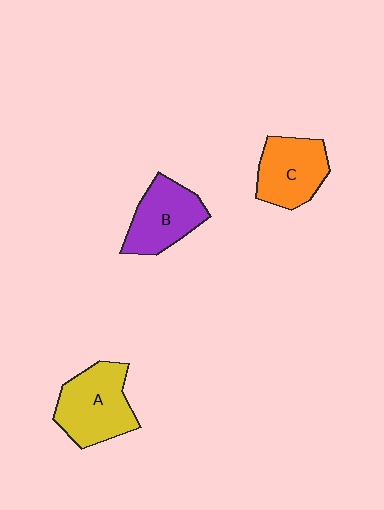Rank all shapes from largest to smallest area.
From largest to smallest: A (yellow), B (purple), C (orange).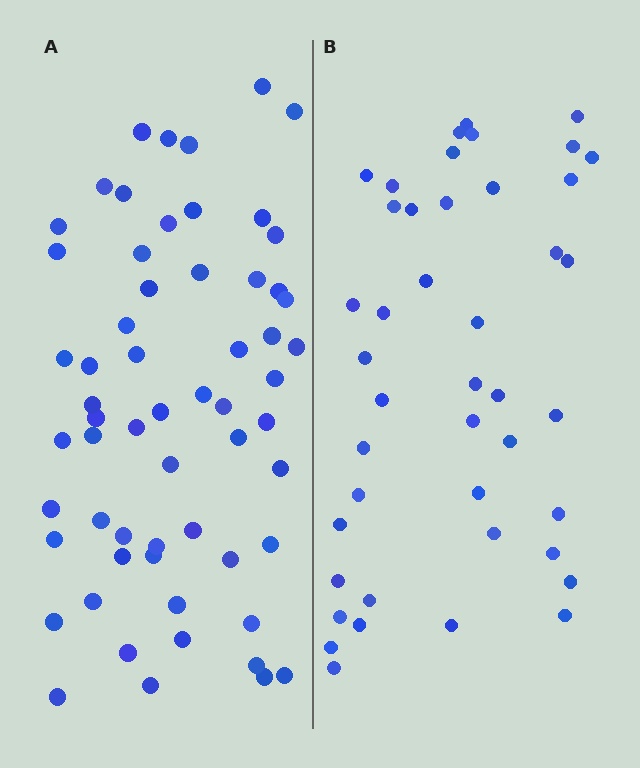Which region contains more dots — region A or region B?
Region A (the left region) has more dots.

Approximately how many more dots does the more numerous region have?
Region A has approximately 15 more dots than region B.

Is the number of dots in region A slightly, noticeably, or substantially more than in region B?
Region A has noticeably more, but not dramatically so. The ratio is roughly 1.4 to 1.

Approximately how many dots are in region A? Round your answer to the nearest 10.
About 60 dots.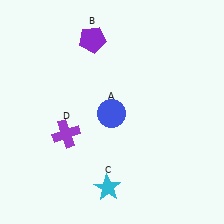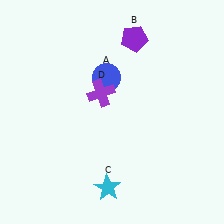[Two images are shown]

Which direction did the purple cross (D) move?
The purple cross (D) moved up.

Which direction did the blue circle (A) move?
The blue circle (A) moved up.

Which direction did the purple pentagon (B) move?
The purple pentagon (B) moved right.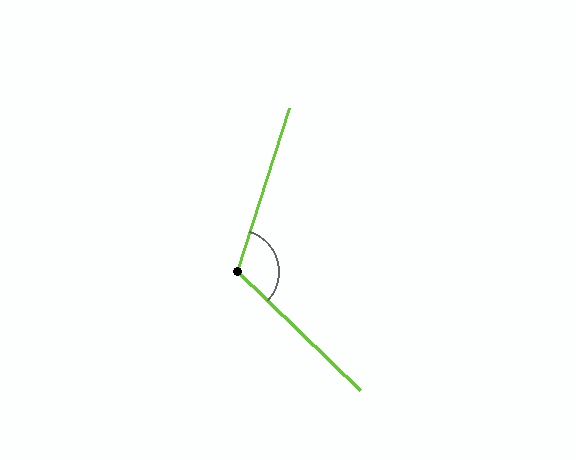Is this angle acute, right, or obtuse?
It is obtuse.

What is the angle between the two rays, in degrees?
Approximately 116 degrees.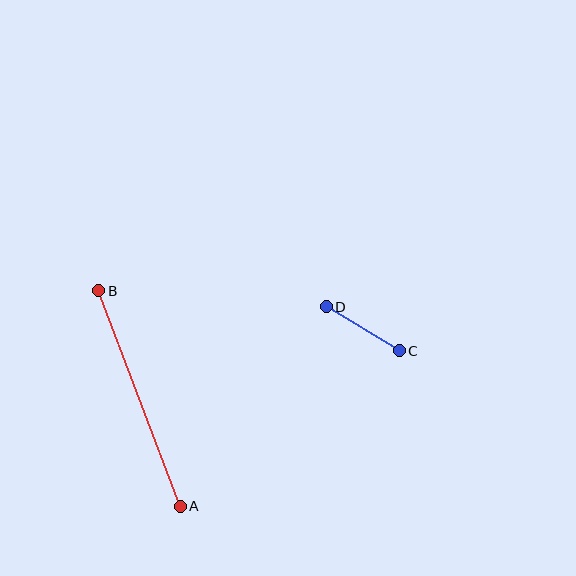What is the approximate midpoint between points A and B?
The midpoint is at approximately (140, 399) pixels.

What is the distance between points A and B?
The distance is approximately 230 pixels.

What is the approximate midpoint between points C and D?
The midpoint is at approximately (363, 329) pixels.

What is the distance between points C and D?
The distance is approximately 85 pixels.